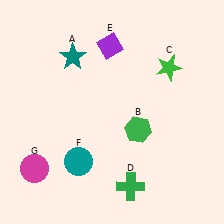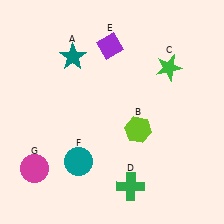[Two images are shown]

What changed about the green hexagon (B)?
In Image 1, B is green. In Image 2, it changed to lime.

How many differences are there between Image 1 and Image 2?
There is 1 difference between the two images.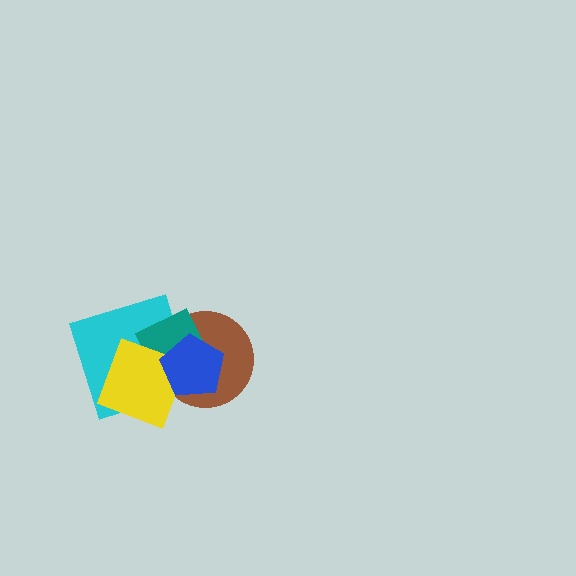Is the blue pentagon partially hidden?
No, no other shape covers it.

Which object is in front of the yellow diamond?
The blue pentagon is in front of the yellow diamond.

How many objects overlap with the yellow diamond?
4 objects overlap with the yellow diamond.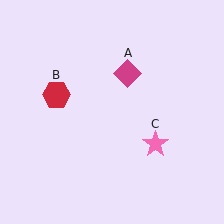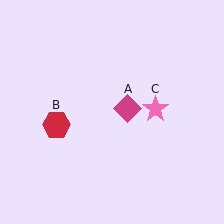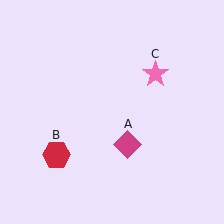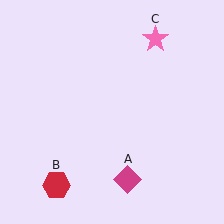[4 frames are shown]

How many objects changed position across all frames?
3 objects changed position: magenta diamond (object A), red hexagon (object B), pink star (object C).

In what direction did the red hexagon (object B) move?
The red hexagon (object B) moved down.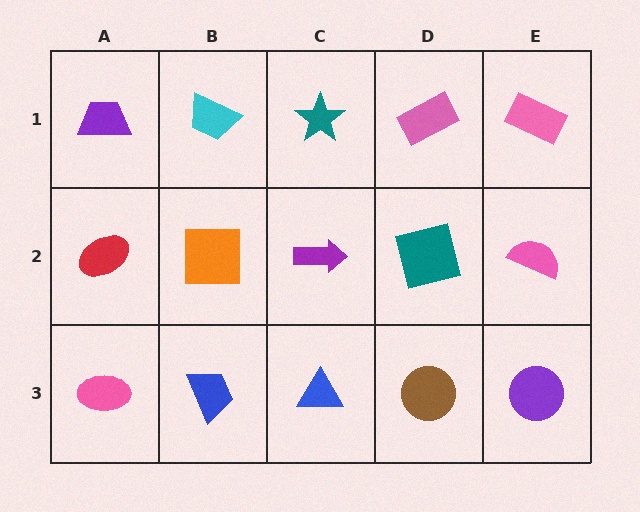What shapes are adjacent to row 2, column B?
A cyan trapezoid (row 1, column B), a blue trapezoid (row 3, column B), a red ellipse (row 2, column A), a purple arrow (row 2, column C).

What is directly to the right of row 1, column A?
A cyan trapezoid.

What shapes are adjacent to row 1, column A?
A red ellipse (row 2, column A), a cyan trapezoid (row 1, column B).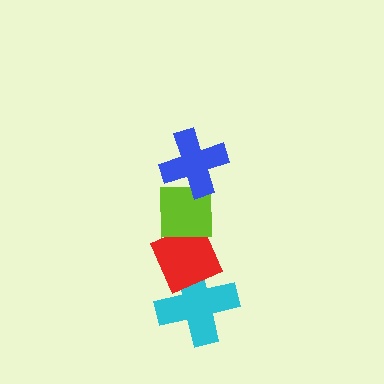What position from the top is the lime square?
The lime square is 2nd from the top.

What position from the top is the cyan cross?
The cyan cross is 4th from the top.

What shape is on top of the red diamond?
The lime square is on top of the red diamond.